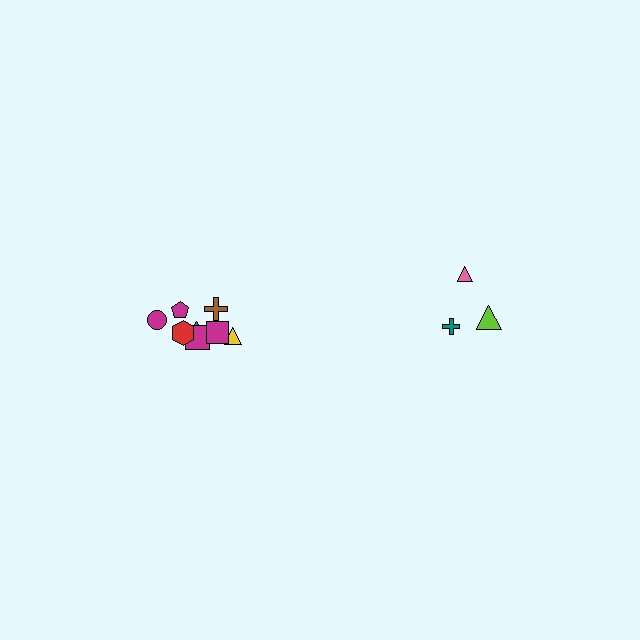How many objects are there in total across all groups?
There are 11 objects.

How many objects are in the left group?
There are 8 objects.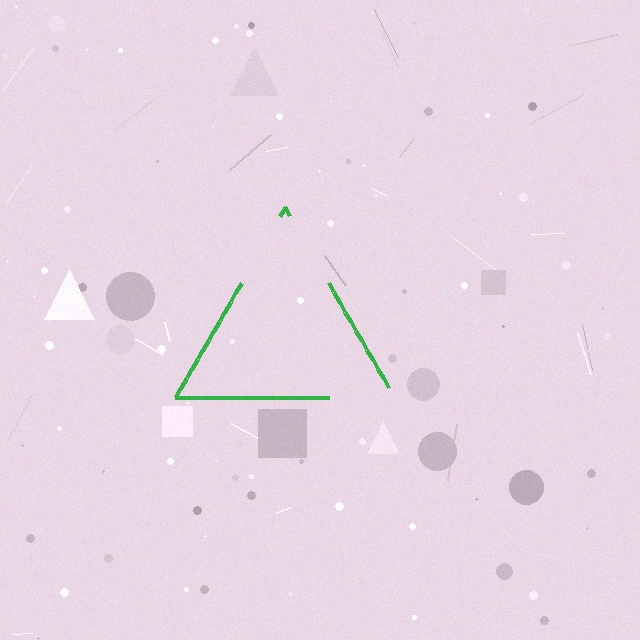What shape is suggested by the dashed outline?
The dashed outline suggests a triangle.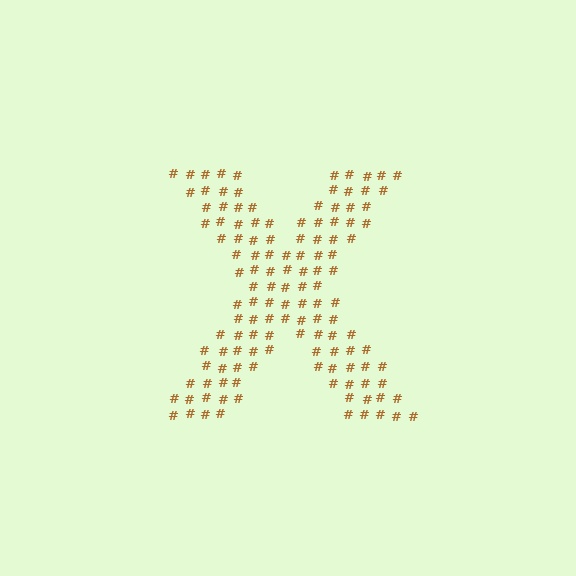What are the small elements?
The small elements are hash symbols.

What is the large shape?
The large shape is the letter X.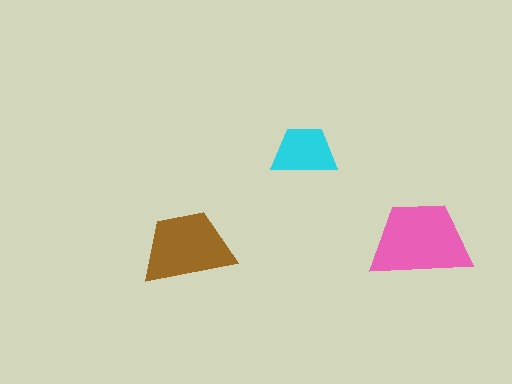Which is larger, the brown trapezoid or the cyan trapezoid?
The brown one.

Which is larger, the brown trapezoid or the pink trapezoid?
The pink one.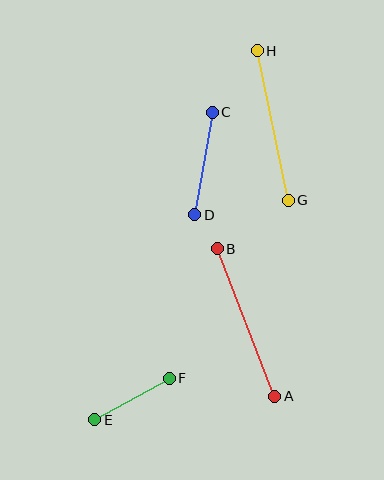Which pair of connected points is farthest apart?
Points A and B are farthest apart.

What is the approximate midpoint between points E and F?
The midpoint is at approximately (132, 399) pixels.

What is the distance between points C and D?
The distance is approximately 104 pixels.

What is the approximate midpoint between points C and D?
The midpoint is at approximately (203, 164) pixels.